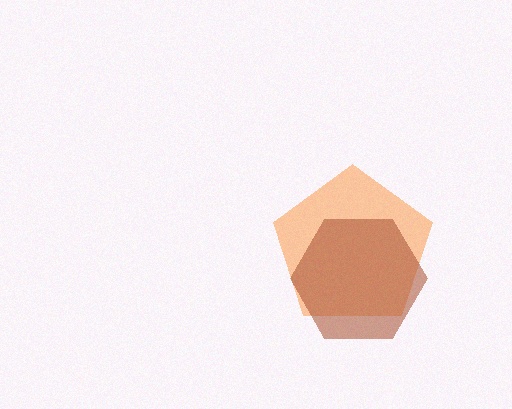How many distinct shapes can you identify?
There are 2 distinct shapes: an orange pentagon, a brown hexagon.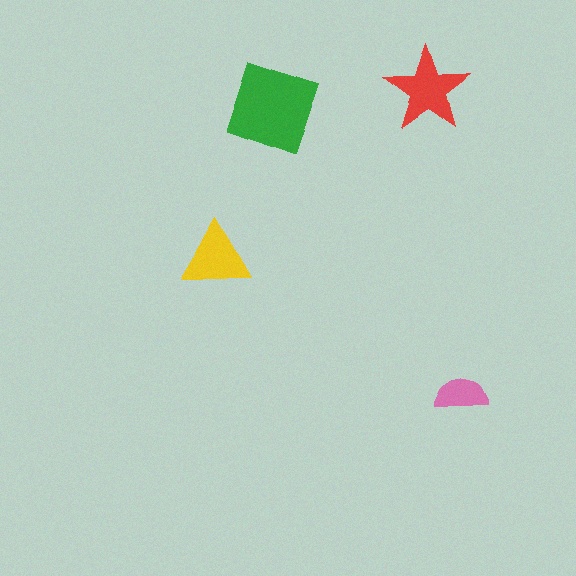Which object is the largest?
The green square.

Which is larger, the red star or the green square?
The green square.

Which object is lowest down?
The pink semicircle is bottommost.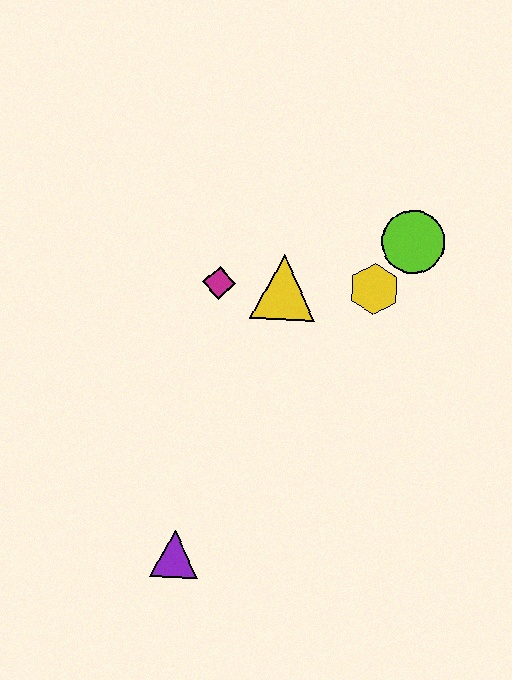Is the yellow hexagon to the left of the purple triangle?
No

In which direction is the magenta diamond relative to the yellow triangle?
The magenta diamond is to the left of the yellow triangle.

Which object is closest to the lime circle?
The yellow hexagon is closest to the lime circle.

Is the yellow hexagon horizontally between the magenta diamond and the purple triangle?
No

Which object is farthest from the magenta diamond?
The purple triangle is farthest from the magenta diamond.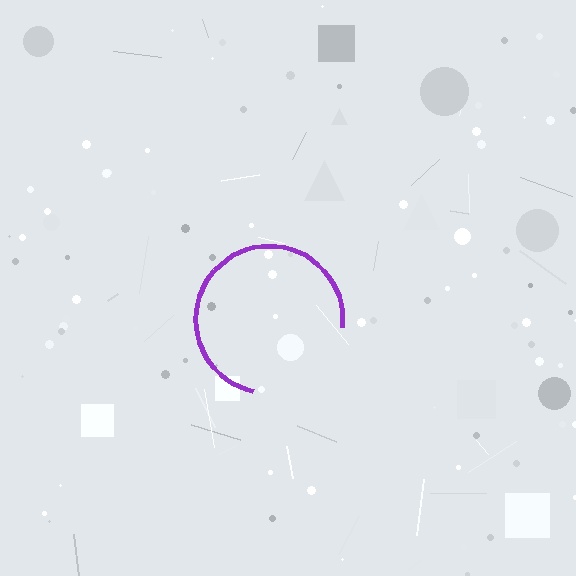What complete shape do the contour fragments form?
The contour fragments form a circle.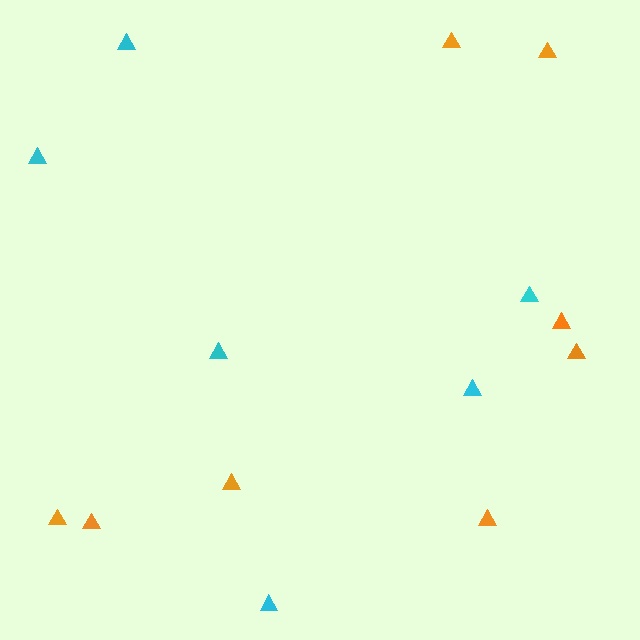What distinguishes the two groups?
There are 2 groups: one group of orange triangles (8) and one group of cyan triangles (6).